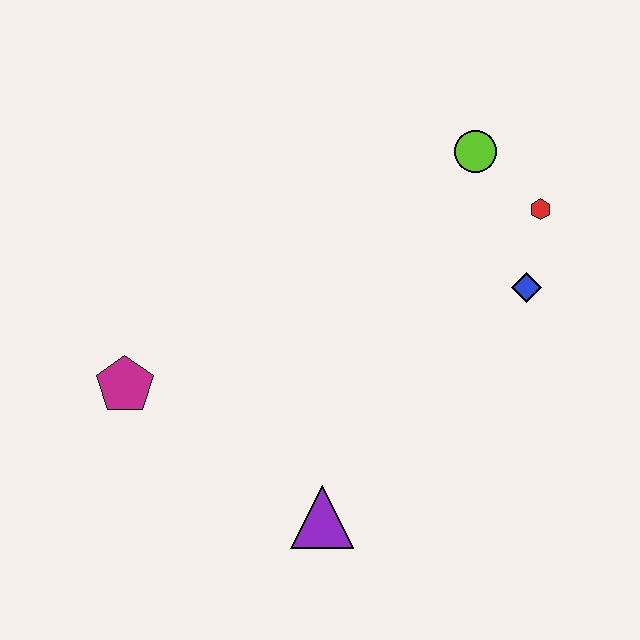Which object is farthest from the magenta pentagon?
The red hexagon is farthest from the magenta pentagon.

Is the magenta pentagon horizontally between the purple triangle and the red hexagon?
No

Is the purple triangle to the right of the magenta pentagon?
Yes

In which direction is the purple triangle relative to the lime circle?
The purple triangle is below the lime circle.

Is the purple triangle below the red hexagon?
Yes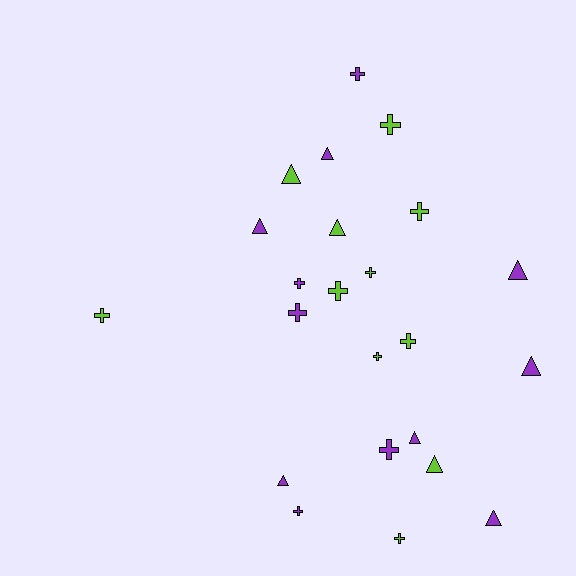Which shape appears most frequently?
Cross, with 13 objects.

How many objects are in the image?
There are 23 objects.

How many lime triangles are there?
There are 3 lime triangles.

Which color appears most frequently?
Purple, with 12 objects.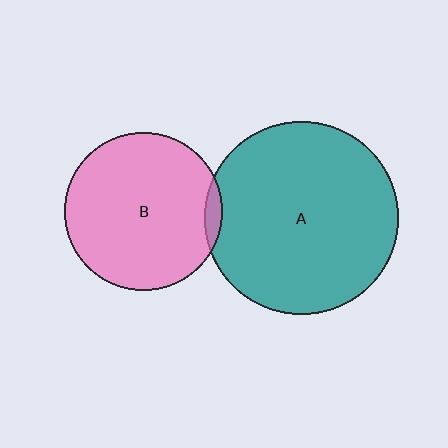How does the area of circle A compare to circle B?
Approximately 1.5 times.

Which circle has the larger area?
Circle A (teal).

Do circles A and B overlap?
Yes.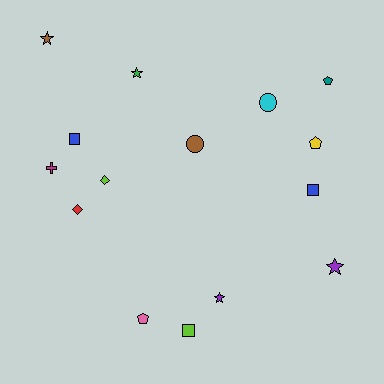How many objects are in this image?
There are 15 objects.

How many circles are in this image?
There are 2 circles.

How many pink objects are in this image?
There is 1 pink object.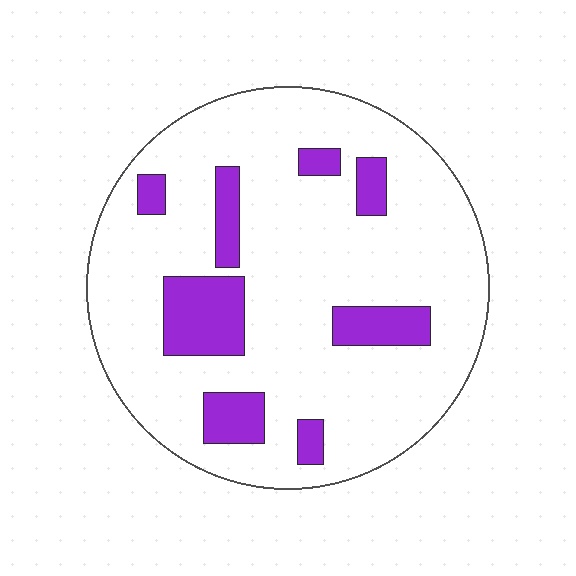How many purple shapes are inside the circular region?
8.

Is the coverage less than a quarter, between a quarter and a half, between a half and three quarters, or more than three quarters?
Less than a quarter.